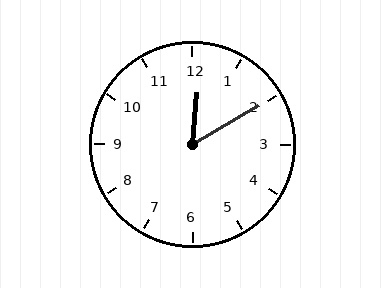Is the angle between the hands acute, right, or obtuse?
It is acute.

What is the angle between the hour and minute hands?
Approximately 55 degrees.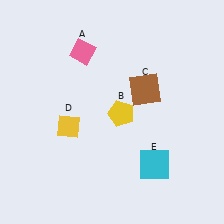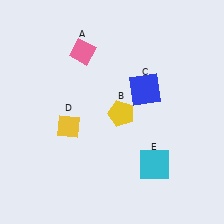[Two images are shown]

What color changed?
The square (C) changed from brown in Image 1 to blue in Image 2.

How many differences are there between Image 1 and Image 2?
There is 1 difference between the two images.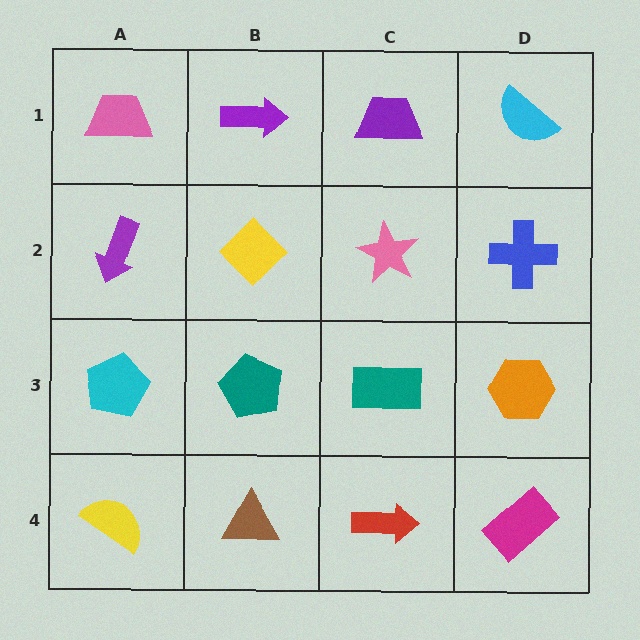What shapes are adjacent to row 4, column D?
An orange hexagon (row 3, column D), a red arrow (row 4, column C).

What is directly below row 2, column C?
A teal rectangle.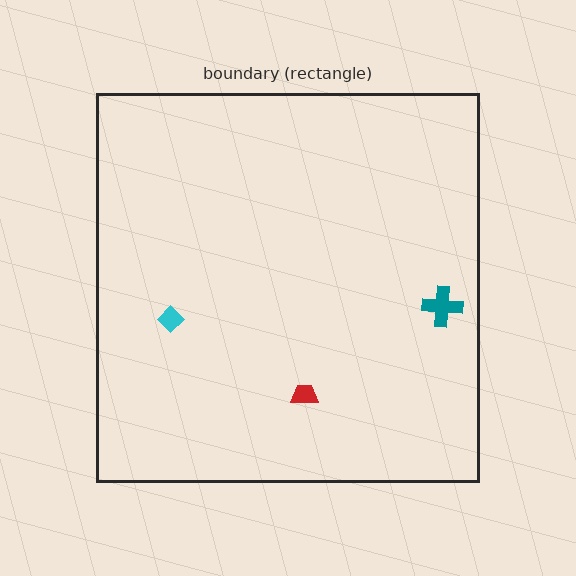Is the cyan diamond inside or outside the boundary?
Inside.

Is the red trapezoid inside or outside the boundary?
Inside.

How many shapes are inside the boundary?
3 inside, 0 outside.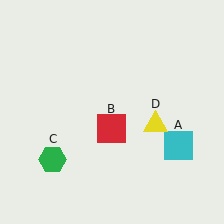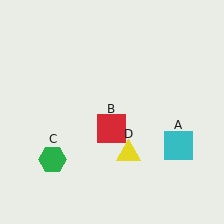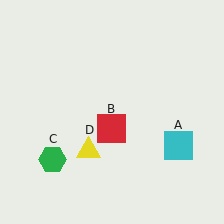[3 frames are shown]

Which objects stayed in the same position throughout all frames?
Cyan square (object A) and red square (object B) and green hexagon (object C) remained stationary.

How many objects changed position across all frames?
1 object changed position: yellow triangle (object D).